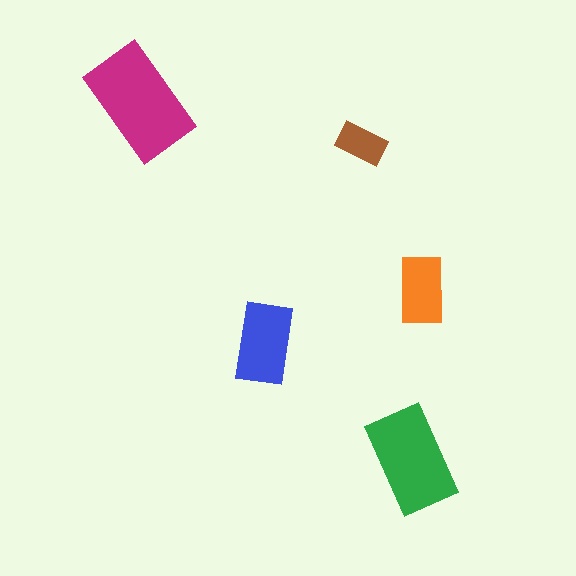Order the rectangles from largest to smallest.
the magenta one, the green one, the blue one, the orange one, the brown one.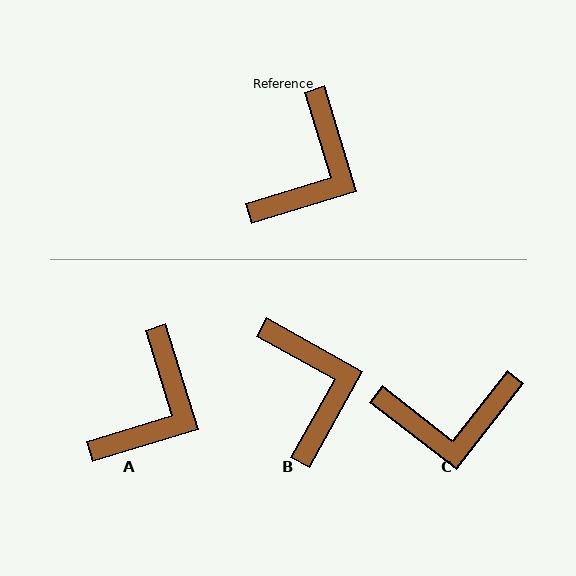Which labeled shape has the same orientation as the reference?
A.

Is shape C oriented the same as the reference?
No, it is off by about 55 degrees.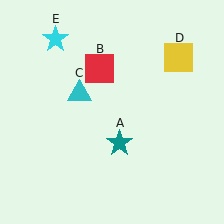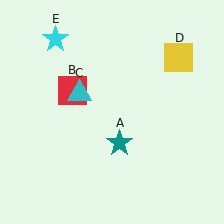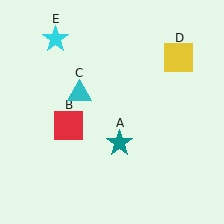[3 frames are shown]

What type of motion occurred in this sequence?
The red square (object B) rotated counterclockwise around the center of the scene.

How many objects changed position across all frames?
1 object changed position: red square (object B).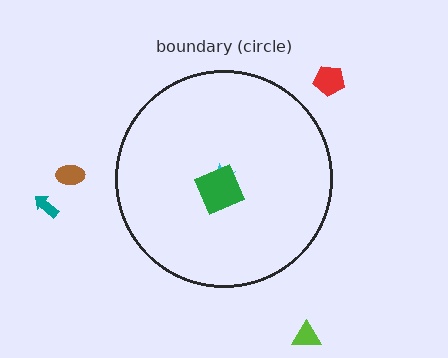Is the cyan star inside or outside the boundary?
Inside.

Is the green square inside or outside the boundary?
Inside.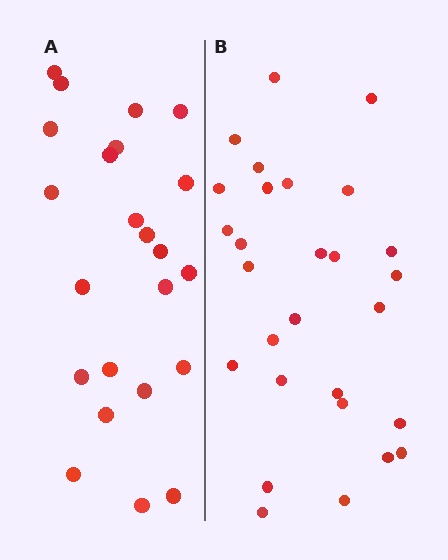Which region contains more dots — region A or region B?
Region B (the right region) has more dots.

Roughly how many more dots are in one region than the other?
Region B has about 5 more dots than region A.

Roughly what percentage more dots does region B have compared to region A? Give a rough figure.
About 20% more.